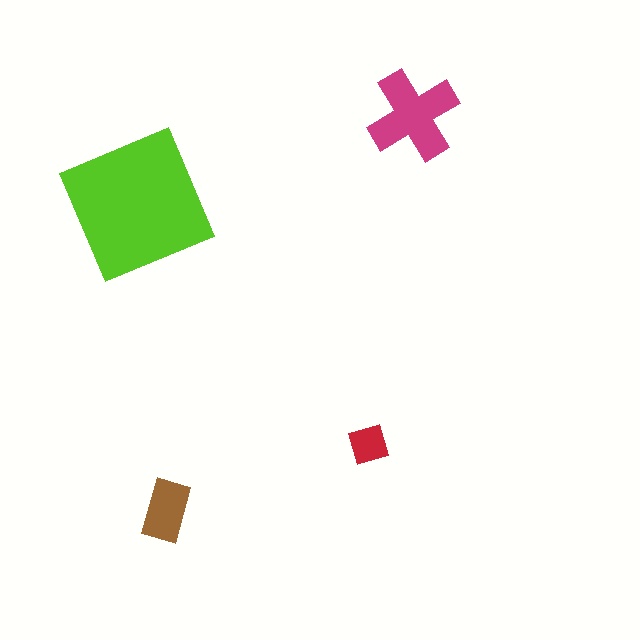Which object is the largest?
The lime square.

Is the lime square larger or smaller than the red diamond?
Larger.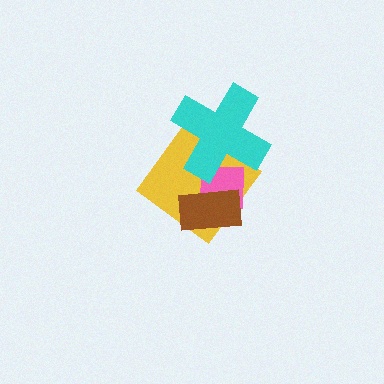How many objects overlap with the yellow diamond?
3 objects overlap with the yellow diamond.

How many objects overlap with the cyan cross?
2 objects overlap with the cyan cross.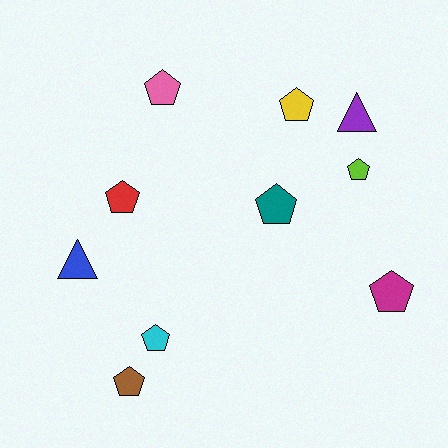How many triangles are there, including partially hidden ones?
There are 2 triangles.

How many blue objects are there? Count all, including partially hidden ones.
There is 1 blue object.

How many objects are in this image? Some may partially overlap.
There are 10 objects.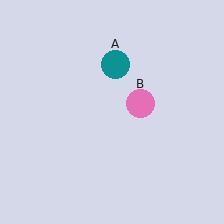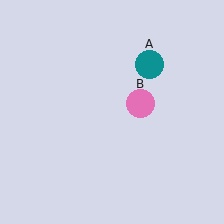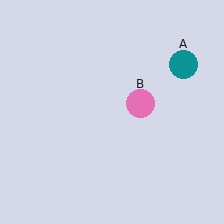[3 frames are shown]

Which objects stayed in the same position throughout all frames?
Pink circle (object B) remained stationary.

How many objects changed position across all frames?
1 object changed position: teal circle (object A).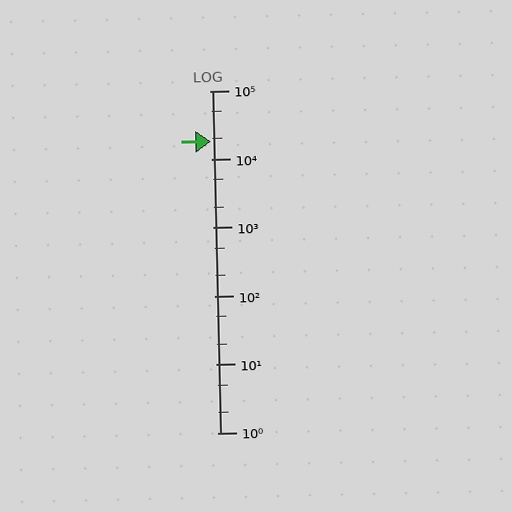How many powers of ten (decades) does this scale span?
The scale spans 5 decades, from 1 to 100000.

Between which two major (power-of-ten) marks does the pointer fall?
The pointer is between 10000 and 100000.